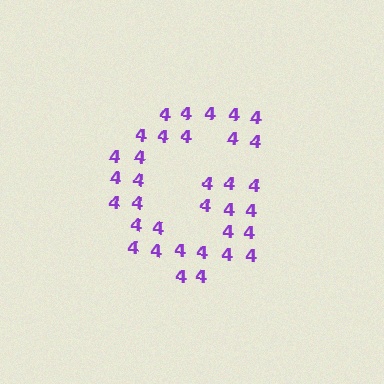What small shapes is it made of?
It is made of small digit 4's.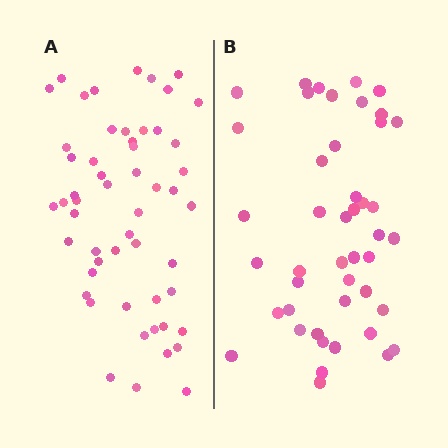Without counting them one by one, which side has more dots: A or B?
Region A (the left region) has more dots.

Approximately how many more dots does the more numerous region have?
Region A has roughly 8 or so more dots than region B.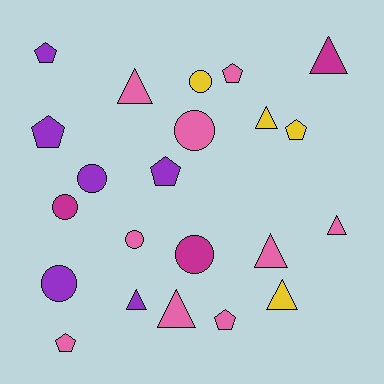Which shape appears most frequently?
Triangle, with 8 objects.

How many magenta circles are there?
There are 2 magenta circles.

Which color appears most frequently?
Pink, with 9 objects.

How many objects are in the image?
There are 22 objects.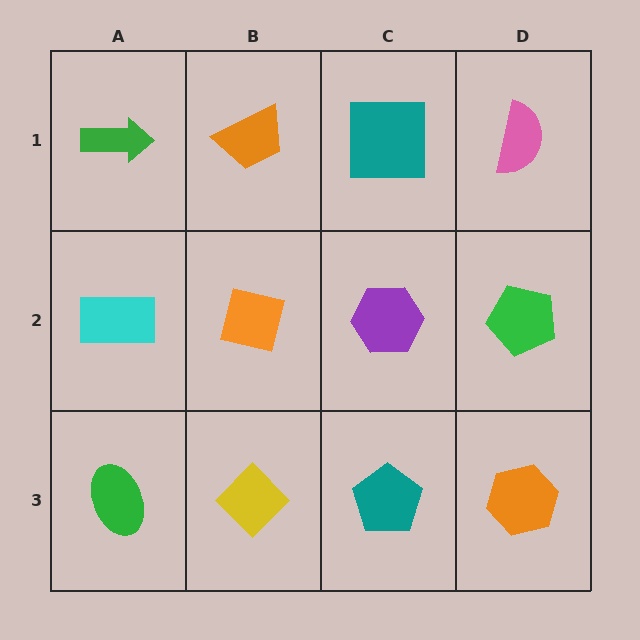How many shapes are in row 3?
4 shapes.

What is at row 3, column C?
A teal pentagon.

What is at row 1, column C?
A teal square.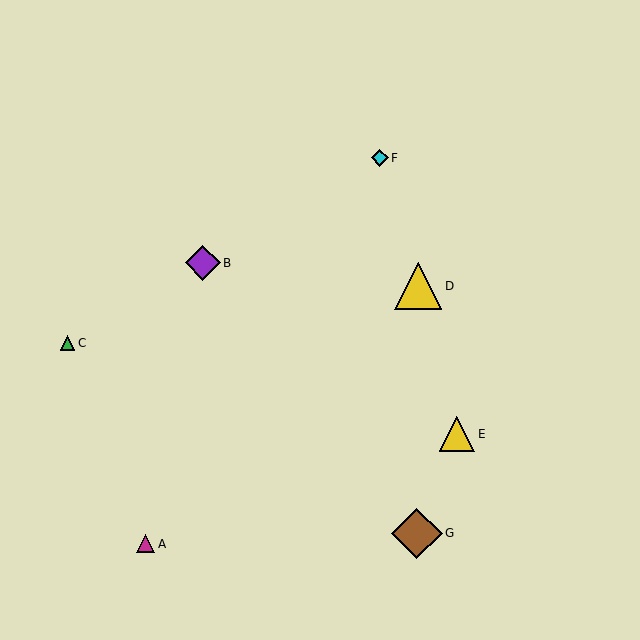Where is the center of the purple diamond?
The center of the purple diamond is at (203, 263).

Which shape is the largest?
The brown diamond (labeled G) is the largest.